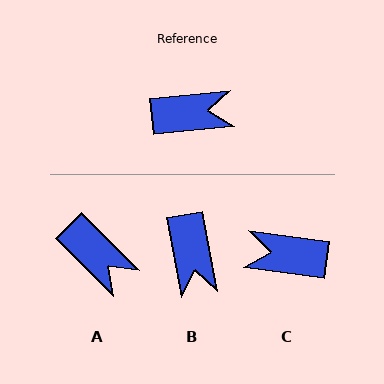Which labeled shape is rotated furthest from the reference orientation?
C, about 166 degrees away.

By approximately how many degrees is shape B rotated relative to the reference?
Approximately 85 degrees clockwise.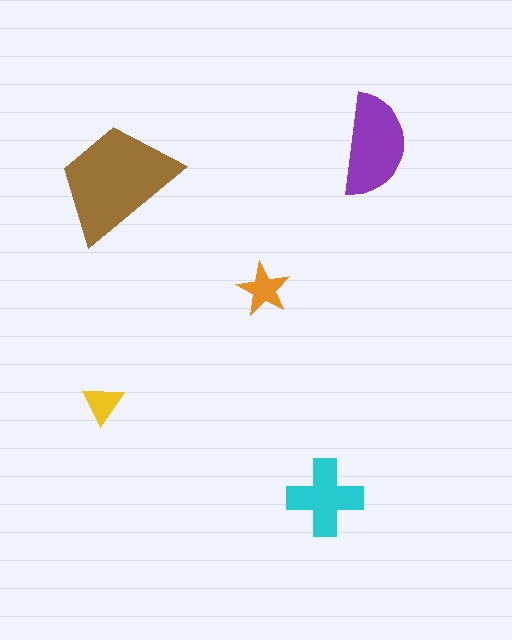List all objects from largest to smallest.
The brown trapezoid, the purple semicircle, the cyan cross, the orange star, the yellow triangle.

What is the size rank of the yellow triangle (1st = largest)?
5th.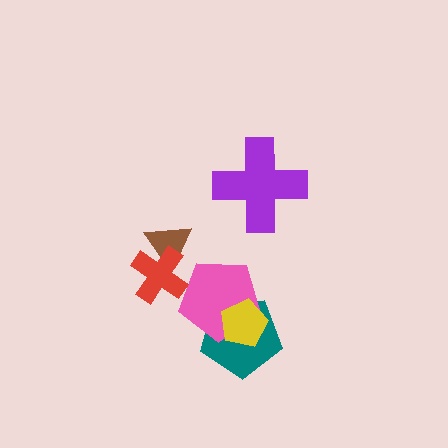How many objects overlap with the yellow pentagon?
2 objects overlap with the yellow pentagon.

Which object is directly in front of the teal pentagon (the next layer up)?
The pink pentagon is directly in front of the teal pentagon.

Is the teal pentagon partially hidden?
Yes, it is partially covered by another shape.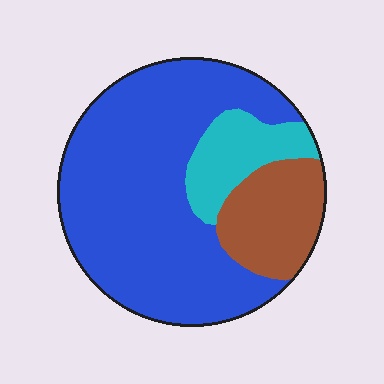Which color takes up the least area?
Cyan, at roughly 15%.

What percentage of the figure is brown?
Brown covers roughly 20% of the figure.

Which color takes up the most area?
Blue, at roughly 70%.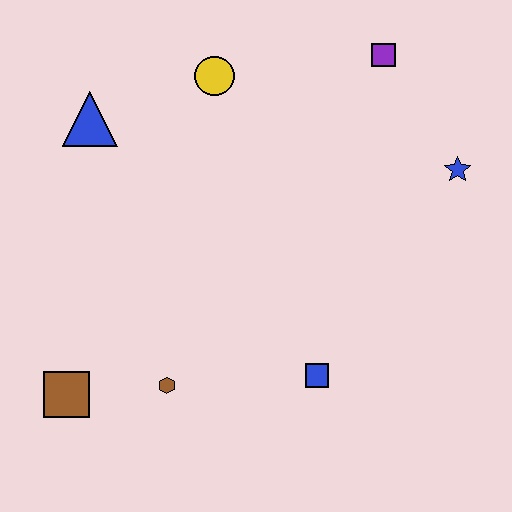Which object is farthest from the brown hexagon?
The purple square is farthest from the brown hexagon.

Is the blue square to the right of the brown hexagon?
Yes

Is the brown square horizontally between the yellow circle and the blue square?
No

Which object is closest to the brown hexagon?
The brown square is closest to the brown hexagon.